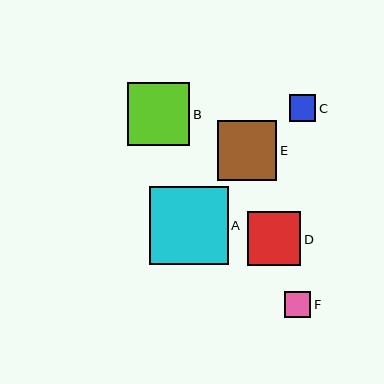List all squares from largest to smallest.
From largest to smallest: A, B, E, D, C, F.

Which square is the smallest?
Square F is the smallest with a size of approximately 26 pixels.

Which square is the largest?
Square A is the largest with a size of approximately 79 pixels.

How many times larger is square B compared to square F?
Square B is approximately 2.4 times the size of square F.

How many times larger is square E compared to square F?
Square E is approximately 2.3 times the size of square F.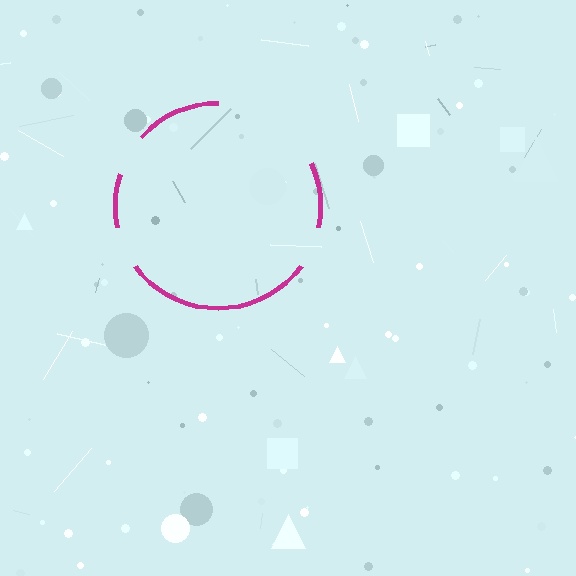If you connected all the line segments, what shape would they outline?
They would outline a circle.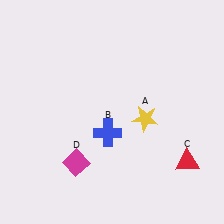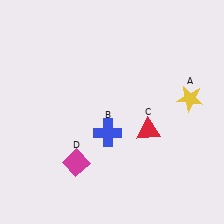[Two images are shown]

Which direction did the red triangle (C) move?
The red triangle (C) moved left.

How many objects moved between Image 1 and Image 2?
2 objects moved between the two images.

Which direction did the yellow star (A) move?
The yellow star (A) moved right.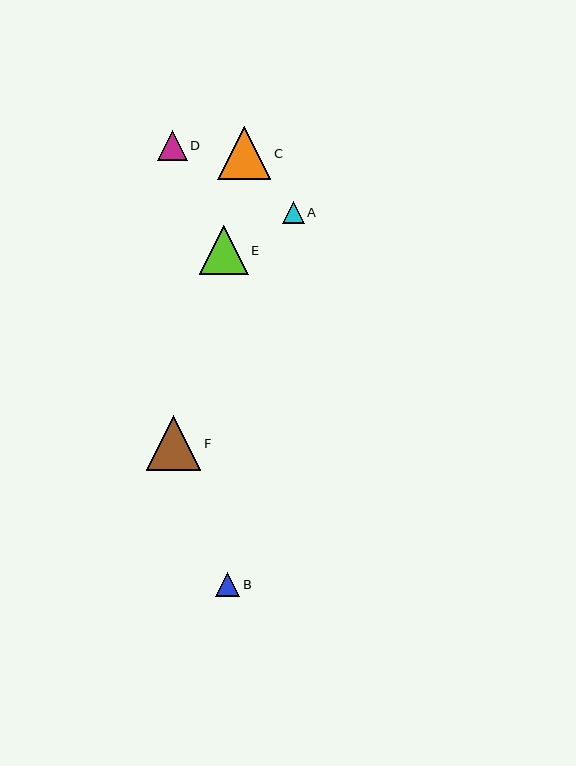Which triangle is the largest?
Triangle F is the largest with a size of approximately 55 pixels.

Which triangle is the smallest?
Triangle A is the smallest with a size of approximately 22 pixels.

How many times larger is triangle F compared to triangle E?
Triangle F is approximately 1.1 times the size of triangle E.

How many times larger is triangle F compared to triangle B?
Triangle F is approximately 2.2 times the size of triangle B.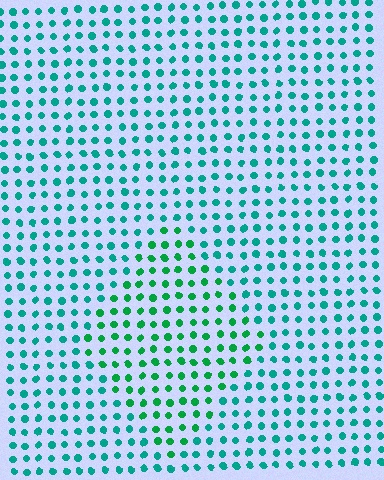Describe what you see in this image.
The image is filled with small teal elements in a uniform arrangement. A diamond-shaped region is visible where the elements are tinted to a slightly different hue, forming a subtle color boundary.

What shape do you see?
I see a diamond.